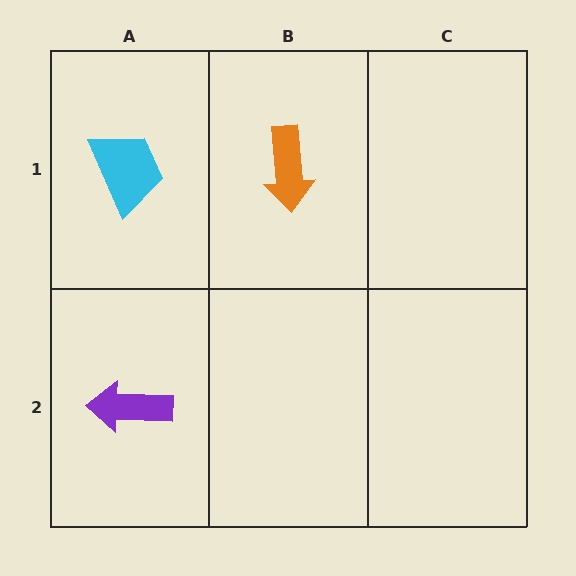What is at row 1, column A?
A cyan trapezoid.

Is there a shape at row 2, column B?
No, that cell is empty.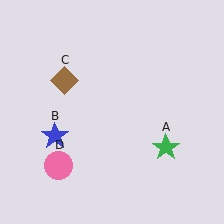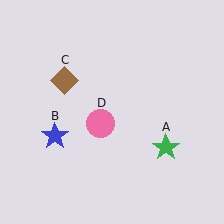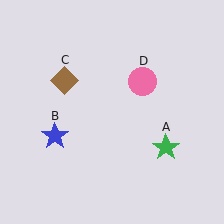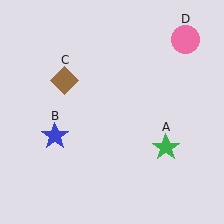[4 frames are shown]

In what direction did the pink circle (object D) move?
The pink circle (object D) moved up and to the right.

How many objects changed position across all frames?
1 object changed position: pink circle (object D).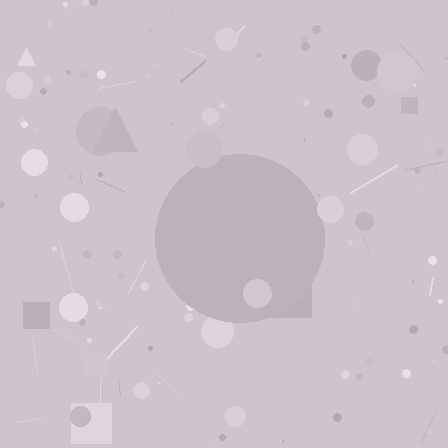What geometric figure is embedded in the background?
A circle is embedded in the background.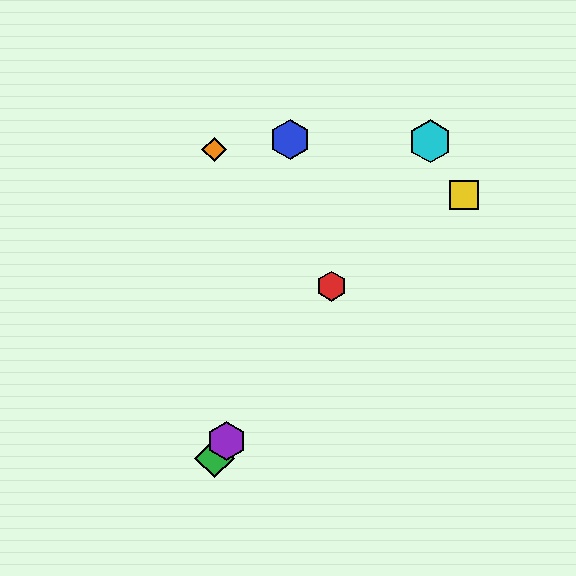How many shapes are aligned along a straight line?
4 shapes (the red hexagon, the green diamond, the purple hexagon, the cyan hexagon) are aligned along a straight line.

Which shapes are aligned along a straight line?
The red hexagon, the green diamond, the purple hexagon, the cyan hexagon are aligned along a straight line.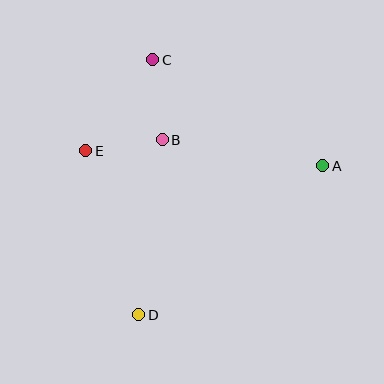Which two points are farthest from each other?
Points C and D are farthest from each other.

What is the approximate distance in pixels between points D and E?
The distance between D and E is approximately 172 pixels.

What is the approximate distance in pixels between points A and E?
The distance between A and E is approximately 238 pixels.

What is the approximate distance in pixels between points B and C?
The distance between B and C is approximately 80 pixels.